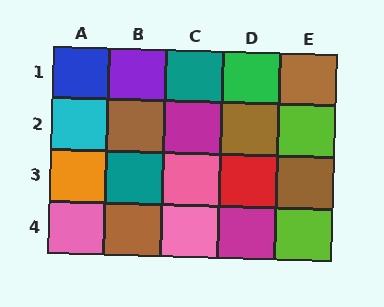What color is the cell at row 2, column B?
Brown.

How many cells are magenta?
2 cells are magenta.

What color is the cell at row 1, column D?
Green.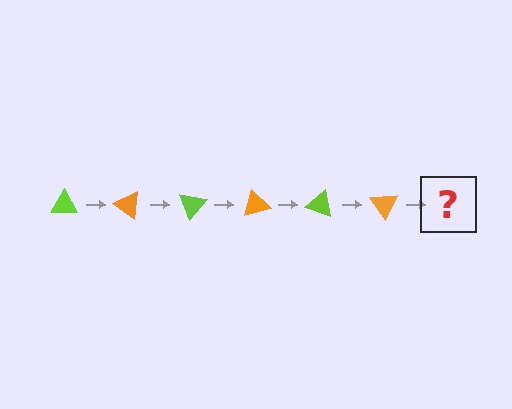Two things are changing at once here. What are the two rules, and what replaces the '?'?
The two rules are that it rotates 35 degrees each step and the color cycles through lime and orange. The '?' should be a lime triangle, rotated 210 degrees from the start.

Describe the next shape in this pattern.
It should be a lime triangle, rotated 210 degrees from the start.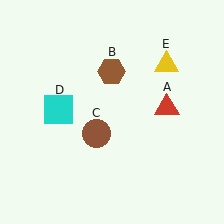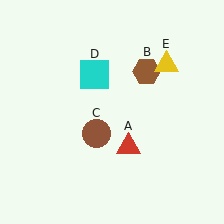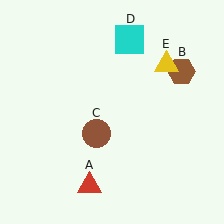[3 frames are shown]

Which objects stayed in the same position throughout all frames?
Brown circle (object C) and yellow triangle (object E) remained stationary.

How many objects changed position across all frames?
3 objects changed position: red triangle (object A), brown hexagon (object B), cyan square (object D).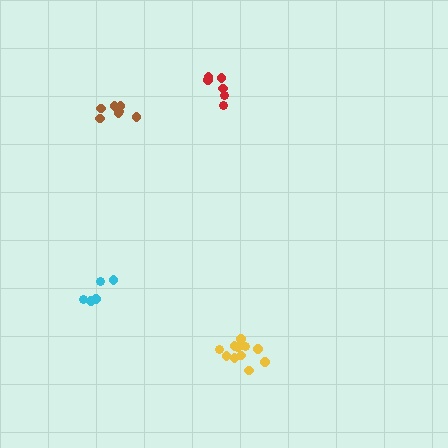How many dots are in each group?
Group 1: 6 dots, Group 2: 7 dots, Group 3: 11 dots, Group 4: 5 dots (29 total).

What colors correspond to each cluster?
The clusters are colored: red, brown, yellow, cyan.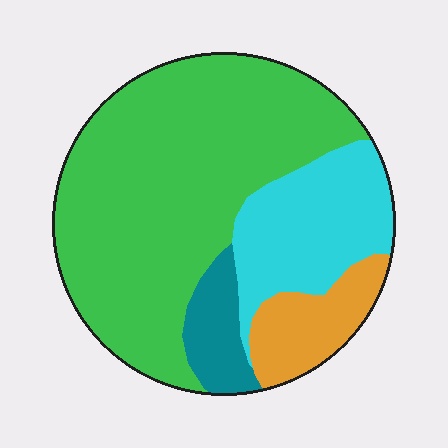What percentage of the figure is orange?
Orange covers 11% of the figure.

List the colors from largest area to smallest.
From largest to smallest: green, cyan, orange, teal.